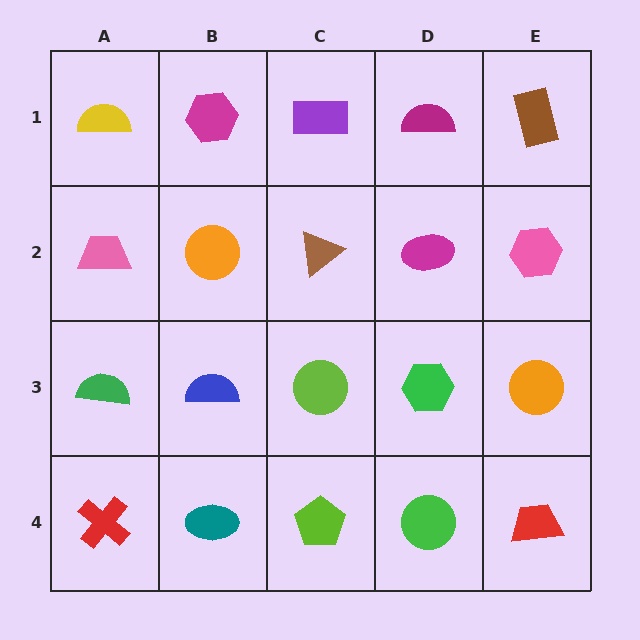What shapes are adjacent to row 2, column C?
A purple rectangle (row 1, column C), a lime circle (row 3, column C), an orange circle (row 2, column B), a magenta ellipse (row 2, column D).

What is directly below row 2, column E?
An orange circle.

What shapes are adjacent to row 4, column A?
A green semicircle (row 3, column A), a teal ellipse (row 4, column B).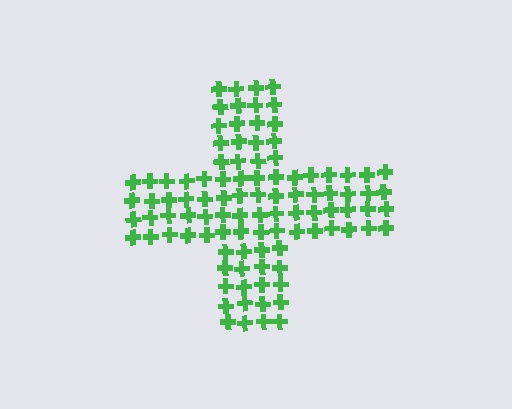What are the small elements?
The small elements are crosses.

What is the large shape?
The large shape is a cross.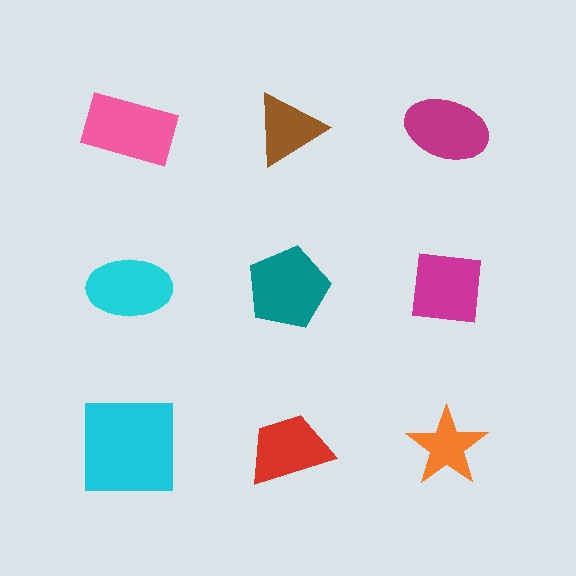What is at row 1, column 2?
A brown triangle.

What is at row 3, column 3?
An orange star.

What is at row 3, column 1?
A cyan square.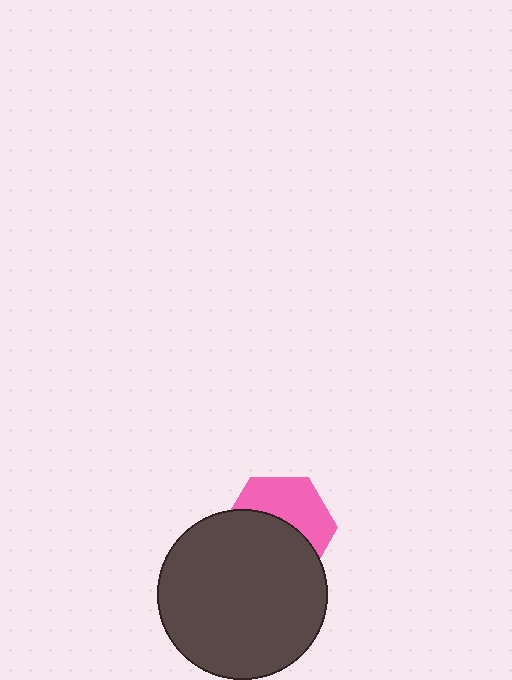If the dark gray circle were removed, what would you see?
You would see the complete pink hexagon.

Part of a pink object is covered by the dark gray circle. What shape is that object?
It is a hexagon.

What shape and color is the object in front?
The object in front is a dark gray circle.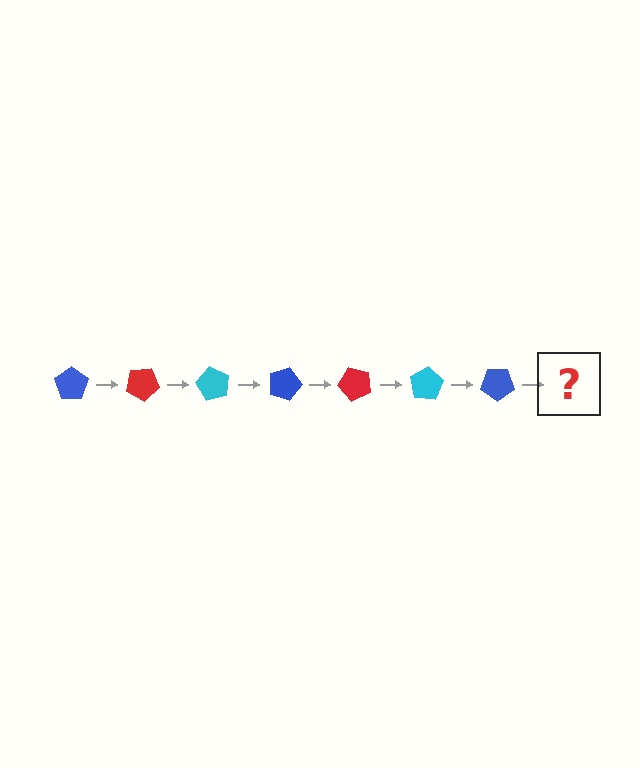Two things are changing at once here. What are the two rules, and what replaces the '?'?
The two rules are that it rotates 30 degrees each step and the color cycles through blue, red, and cyan. The '?' should be a red pentagon, rotated 210 degrees from the start.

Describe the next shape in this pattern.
It should be a red pentagon, rotated 210 degrees from the start.